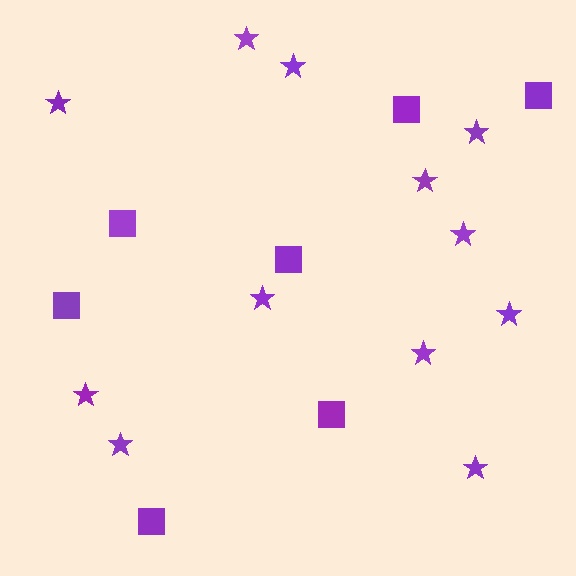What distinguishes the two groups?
There are 2 groups: one group of stars (12) and one group of squares (7).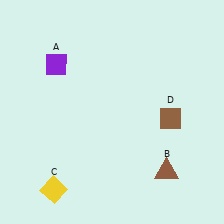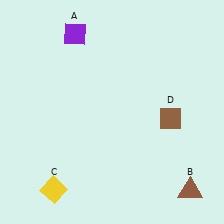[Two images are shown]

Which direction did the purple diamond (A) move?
The purple diamond (A) moved up.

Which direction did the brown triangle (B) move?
The brown triangle (B) moved right.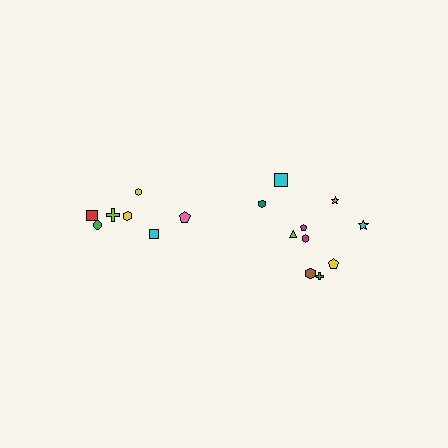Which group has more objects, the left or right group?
The right group.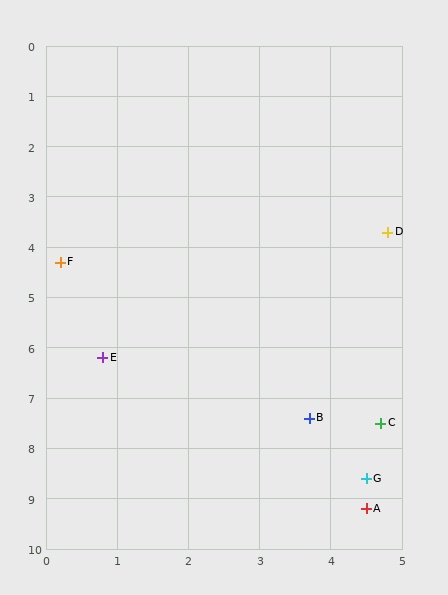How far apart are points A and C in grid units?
Points A and C are about 1.7 grid units apart.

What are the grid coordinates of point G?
Point G is at approximately (4.5, 8.6).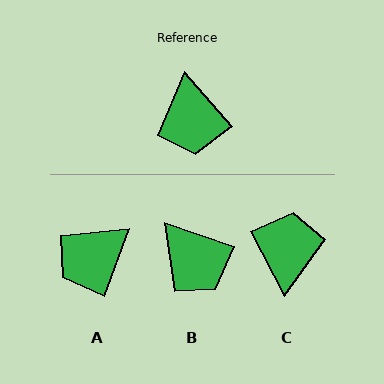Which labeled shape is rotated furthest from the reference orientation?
C, about 166 degrees away.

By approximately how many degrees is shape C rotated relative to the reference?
Approximately 166 degrees counter-clockwise.